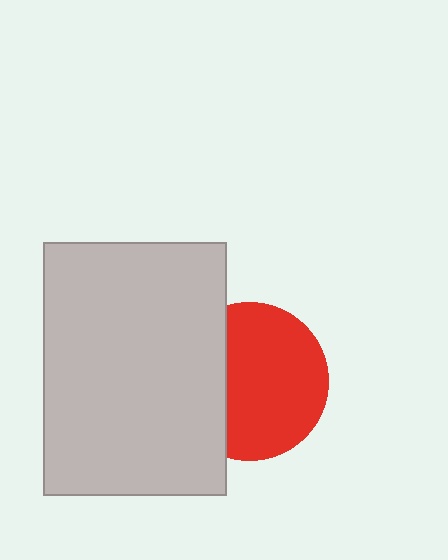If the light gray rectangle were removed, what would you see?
You would see the complete red circle.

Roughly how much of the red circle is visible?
Most of it is visible (roughly 67%).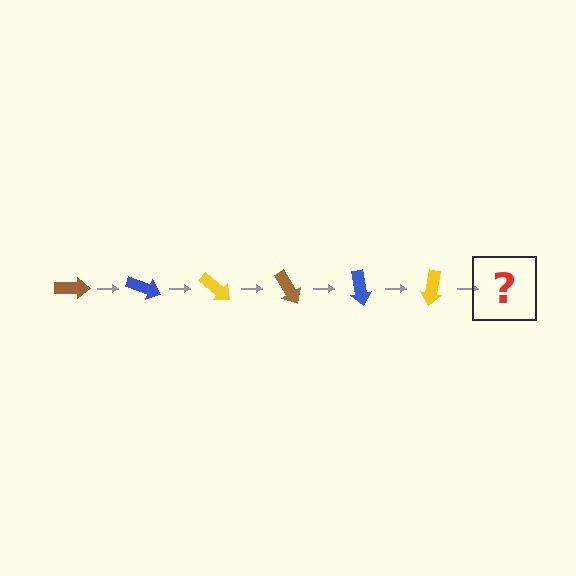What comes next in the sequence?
The next element should be a brown arrow, rotated 120 degrees from the start.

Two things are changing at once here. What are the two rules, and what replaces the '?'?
The two rules are that it rotates 20 degrees each step and the color cycles through brown, blue, and yellow. The '?' should be a brown arrow, rotated 120 degrees from the start.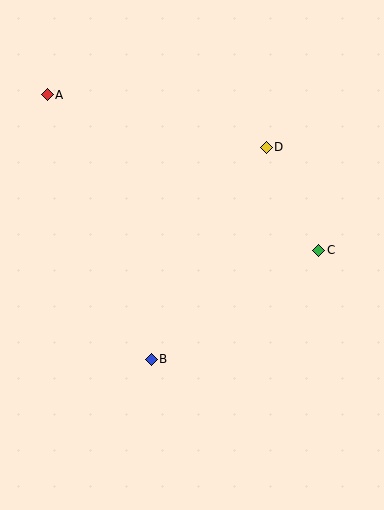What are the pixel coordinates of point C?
Point C is at (319, 250).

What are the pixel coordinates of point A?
Point A is at (47, 95).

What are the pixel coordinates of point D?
Point D is at (266, 147).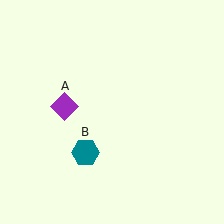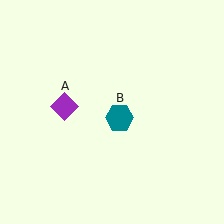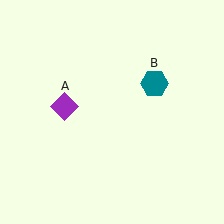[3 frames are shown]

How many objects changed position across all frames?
1 object changed position: teal hexagon (object B).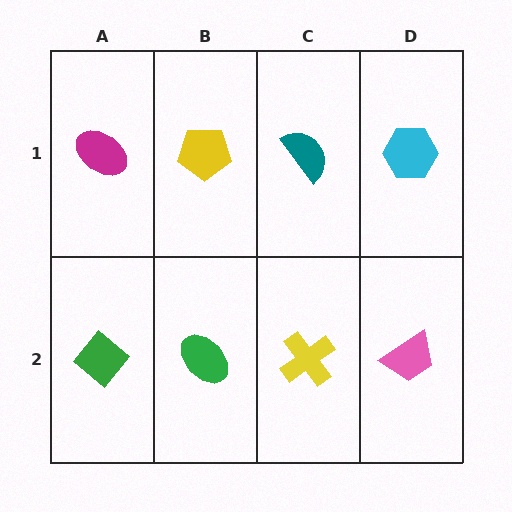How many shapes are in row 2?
4 shapes.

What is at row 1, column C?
A teal semicircle.